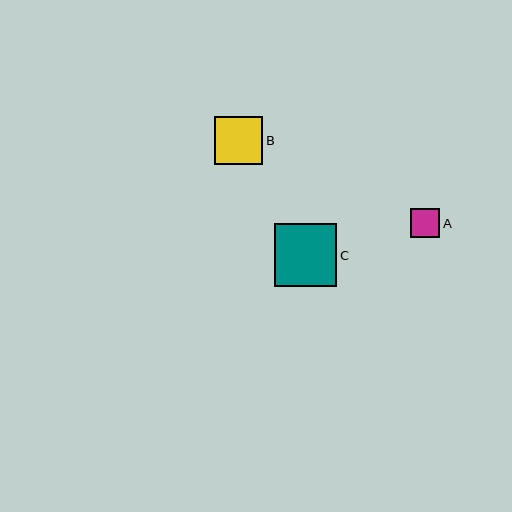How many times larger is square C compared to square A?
Square C is approximately 2.1 times the size of square A.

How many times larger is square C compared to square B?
Square C is approximately 1.3 times the size of square B.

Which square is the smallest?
Square A is the smallest with a size of approximately 29 pixels.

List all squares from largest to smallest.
From largest to smallest: C, B, A.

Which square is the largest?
Square C is the largest with a size of approximately 62 pixels.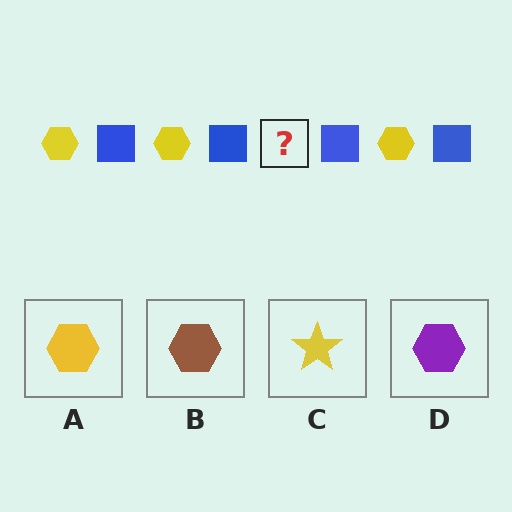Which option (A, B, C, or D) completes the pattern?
A.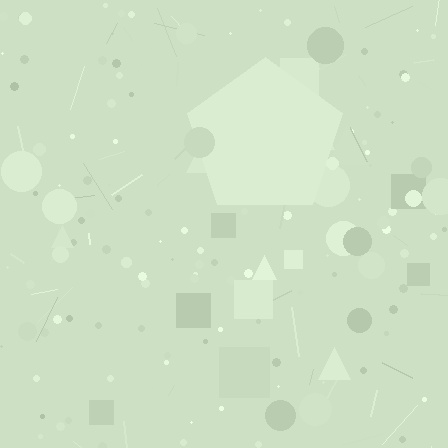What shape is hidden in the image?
A pentagon is hidden in the image.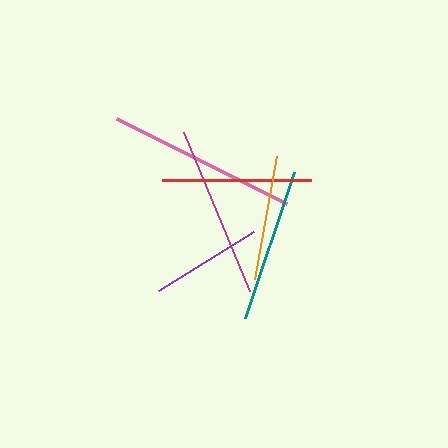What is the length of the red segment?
The red segment is approximately 150 pixels long.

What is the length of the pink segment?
The pink segment is approximately 190 pixels long.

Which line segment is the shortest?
The purple line is the shortest at approximately 112 pixels.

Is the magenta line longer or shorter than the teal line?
The magenta line is longer than the teal line.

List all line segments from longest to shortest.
From longest to shortest: pink, magenta, teal, red, orange, purple.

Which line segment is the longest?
The pink line is the longest at approximately 190 pixels.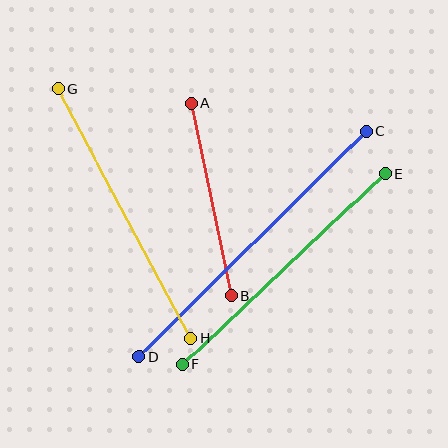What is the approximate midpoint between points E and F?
The midpoint is at approximately (284, 269) pixels.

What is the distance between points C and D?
The distance is approximately 320 pixels.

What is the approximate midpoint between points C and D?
The midpoint is at approximately (253, 244) pixels.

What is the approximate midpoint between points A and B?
The midpoint is at approximately (211, 200) pixels.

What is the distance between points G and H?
The distance is approximately 282 pixels.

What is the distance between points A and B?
The distance is approximately 197 pixels.